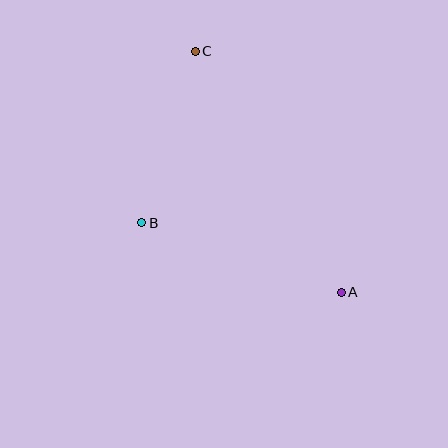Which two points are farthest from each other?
Points A and C are farthest from each other.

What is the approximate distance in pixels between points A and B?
The distance between A and B is approximately 211 pixels.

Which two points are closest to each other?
Points B and C are closest to each other.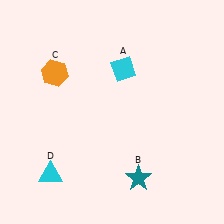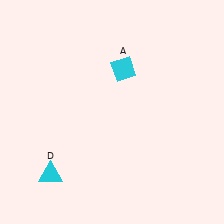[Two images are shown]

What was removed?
The teal star (B), the orange hexagon (C) were removed in Image 2.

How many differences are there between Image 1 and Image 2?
There are 2 differences between the two images.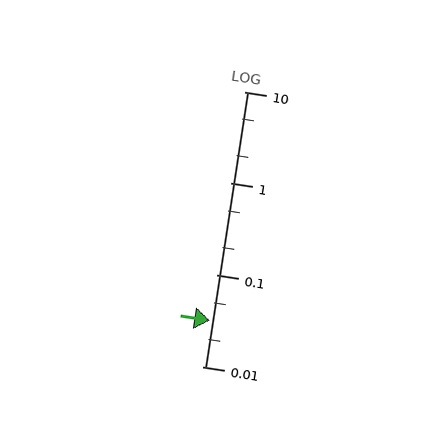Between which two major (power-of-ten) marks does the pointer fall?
The pointer is between 0.01 and 0.1.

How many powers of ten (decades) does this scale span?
The scale spans 3 decades, from 0.01 to 10.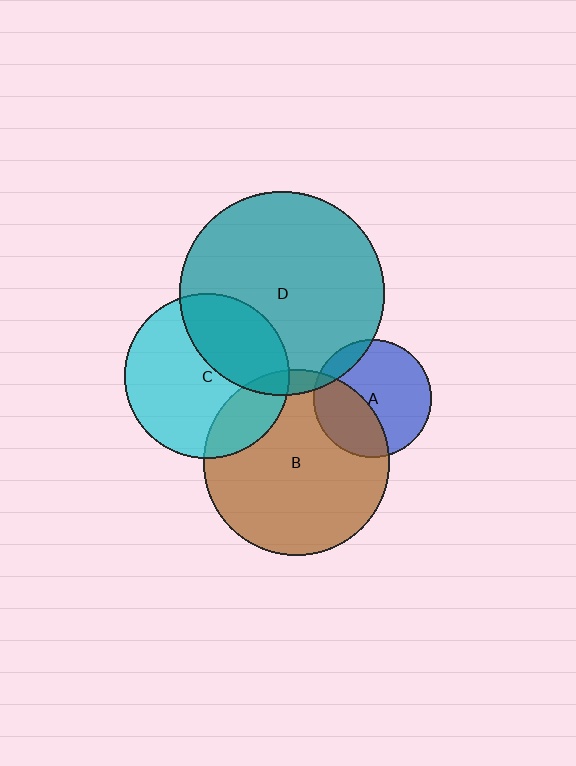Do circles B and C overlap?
Yes.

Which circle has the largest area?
Circle D (teal).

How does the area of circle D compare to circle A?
Approximately 3.0 times.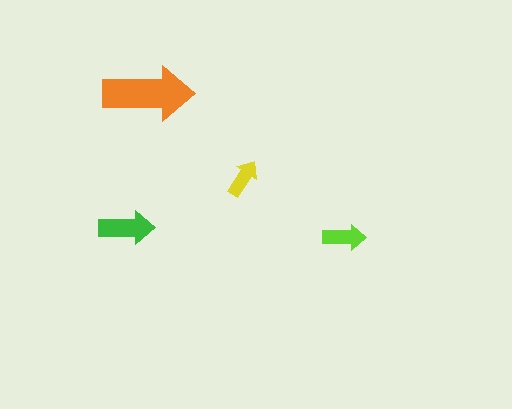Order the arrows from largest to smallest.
the orange one, the green one, the lime one, the yellow one.